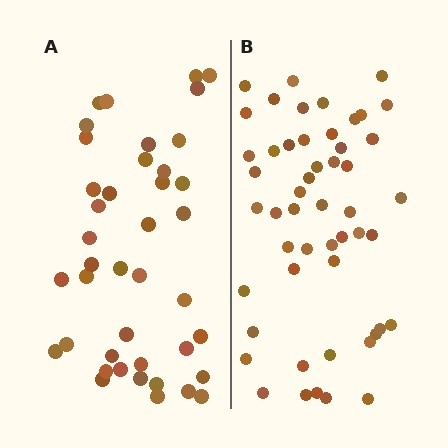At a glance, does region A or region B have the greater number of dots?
Region B (the right region) has more dots.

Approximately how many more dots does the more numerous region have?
Region B has roughly 10 or so more dots than region A.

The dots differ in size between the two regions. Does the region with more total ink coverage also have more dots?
No. Region A has more total ink coverage because its dots are larger, but region B actually contains more individual dots. Total area can be misleading — the number of items is what matters here.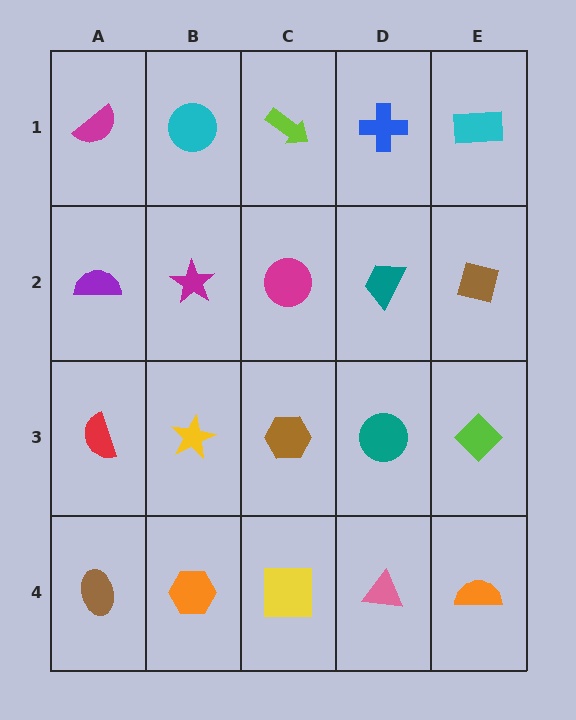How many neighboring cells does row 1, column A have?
2.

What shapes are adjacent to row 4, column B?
A yellow star (row 3, column B), a brown ellipse (row 4, column A), a yellow square (row 4, column C).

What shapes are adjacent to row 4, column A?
A red semicircle (row 3, column A), an orange hexagon (row 4, column B).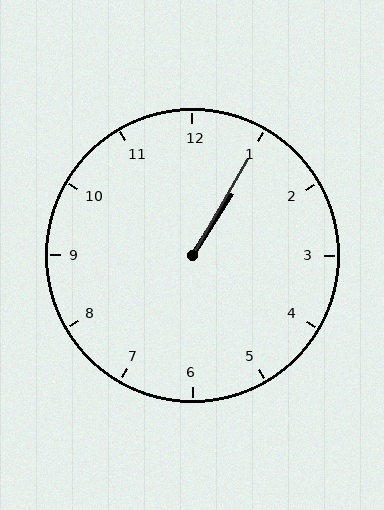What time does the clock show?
1:05.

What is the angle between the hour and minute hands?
Approximately 2 degrees.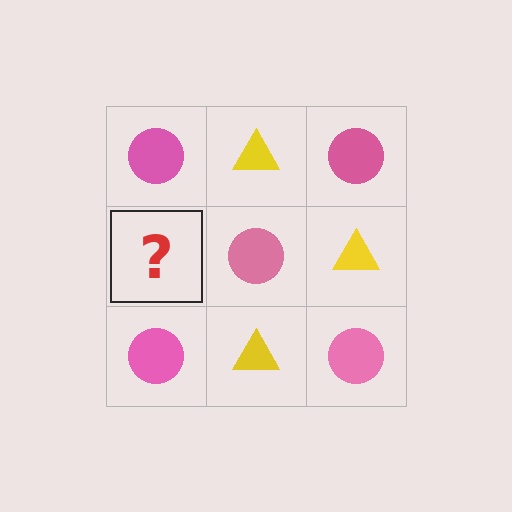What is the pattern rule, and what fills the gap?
The rule is that it alternates pink circle and yellow triangle in a checkerboard pattern. The gap should be filled with a yellow triangle.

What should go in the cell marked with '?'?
The missing cell should contain a yellow triangle.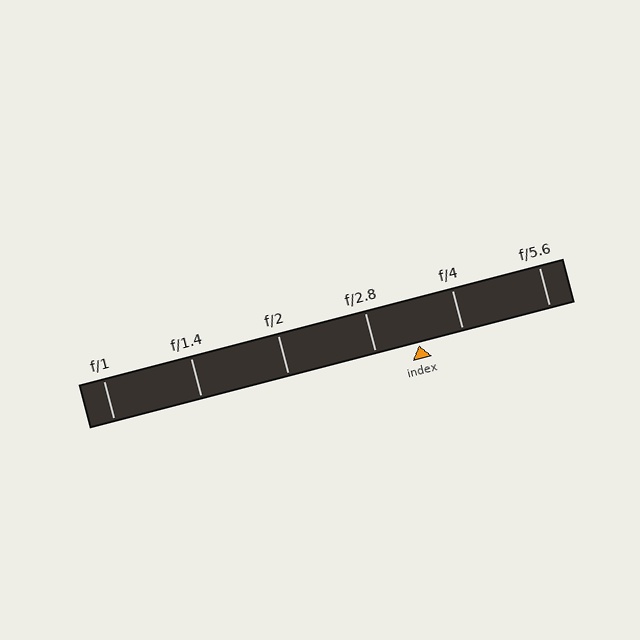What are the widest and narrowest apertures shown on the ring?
The widest aperture shown is f/1 and the narrowest is f/5.6.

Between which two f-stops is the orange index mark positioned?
The index mark is between f/2.8 and f/4.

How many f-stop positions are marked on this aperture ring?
There are 6 f-stop positions marked.